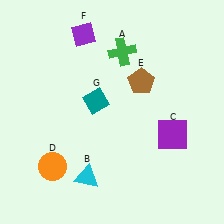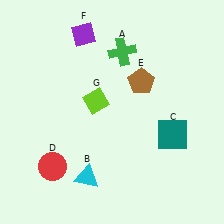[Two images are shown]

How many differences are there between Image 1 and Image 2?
There are 3 differences between the two images.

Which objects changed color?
C changed from purple to teal. D changed from orange to red. G changed from teal to lime.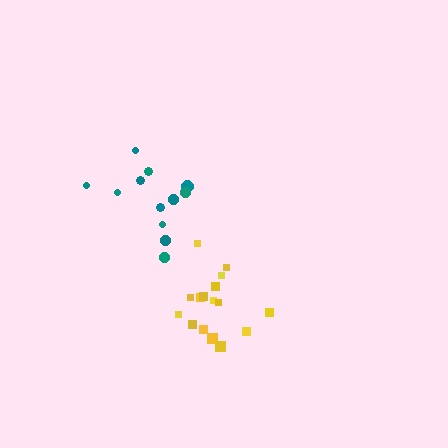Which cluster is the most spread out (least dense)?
Teal.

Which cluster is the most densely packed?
Yellow.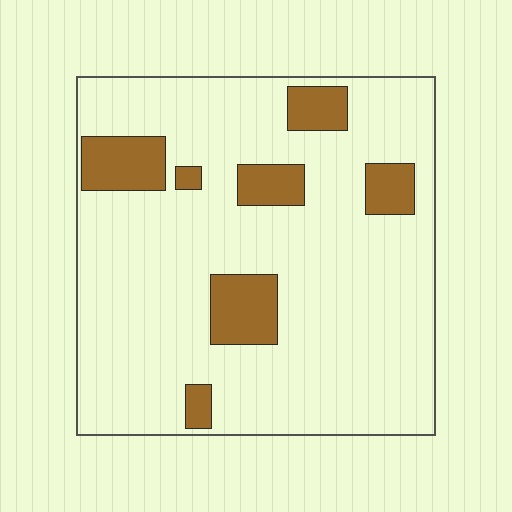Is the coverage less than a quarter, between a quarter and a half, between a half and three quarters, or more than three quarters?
Less than a quarter.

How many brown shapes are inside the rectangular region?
7.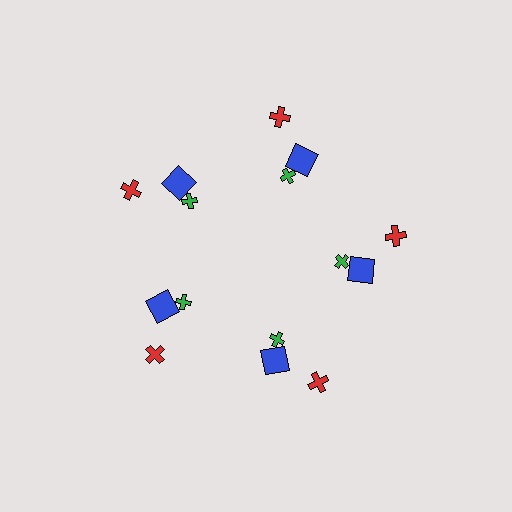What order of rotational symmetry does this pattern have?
This pattern has 5-fold rotational symmetry.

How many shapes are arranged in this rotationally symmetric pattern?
There are 15 shapes, arranged in 5 groups of 3.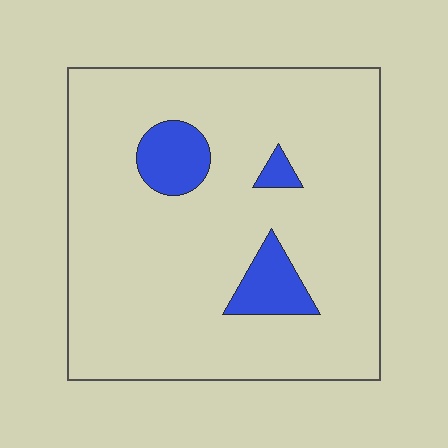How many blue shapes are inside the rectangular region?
3.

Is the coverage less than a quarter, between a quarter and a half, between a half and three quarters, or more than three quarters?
Less than a quarter.